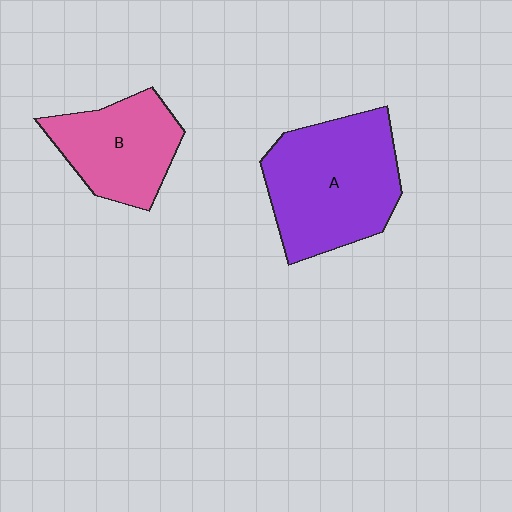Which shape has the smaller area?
Shape B (pink).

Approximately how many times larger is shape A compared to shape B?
Approximately 1.5 times.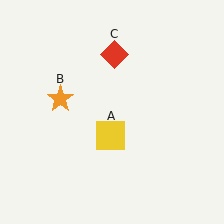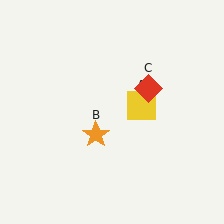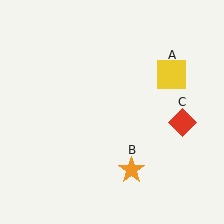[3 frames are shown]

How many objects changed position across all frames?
3 objects changed position: yellow square (object A), orange star (object B), red diamond (object C).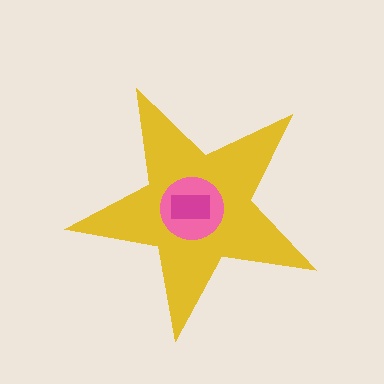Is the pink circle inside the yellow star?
Yes.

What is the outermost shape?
The yellow star.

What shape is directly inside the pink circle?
The magenta rectangle.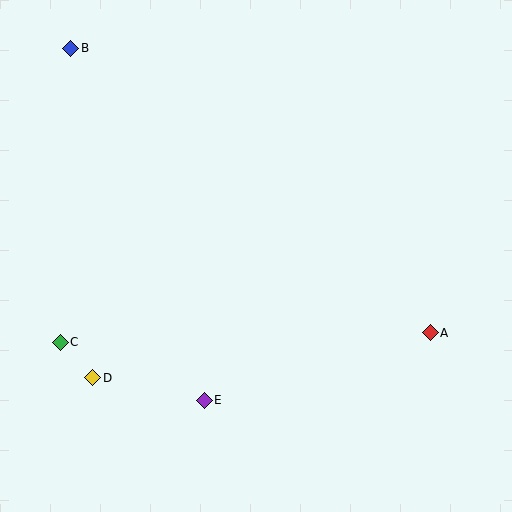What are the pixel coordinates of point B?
Point B is at (71, 48).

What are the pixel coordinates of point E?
Point E is at (204, 400).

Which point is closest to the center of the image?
Point E at (204, 400) is closest to the center.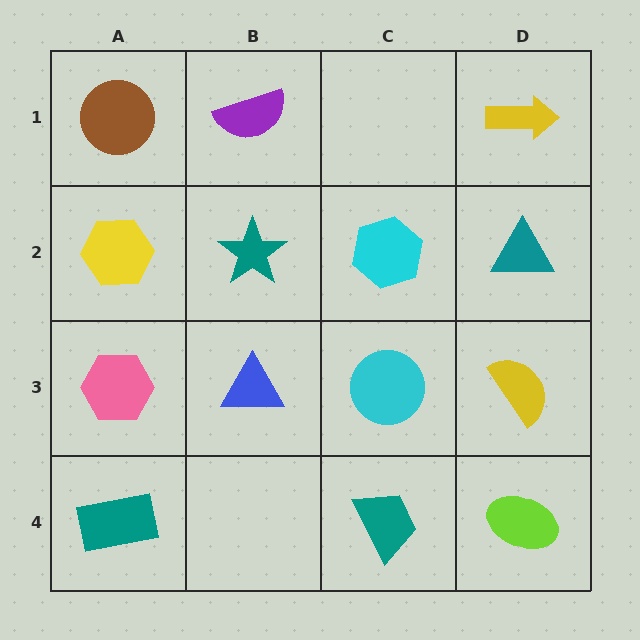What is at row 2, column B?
A teal star.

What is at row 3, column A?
A pink hexagon.